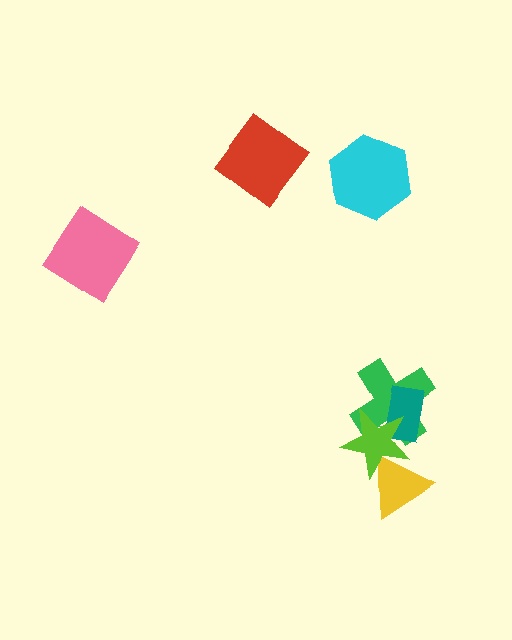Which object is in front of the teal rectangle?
The lime star is in front of the teal rectangle.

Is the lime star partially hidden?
No, no other shape covers it.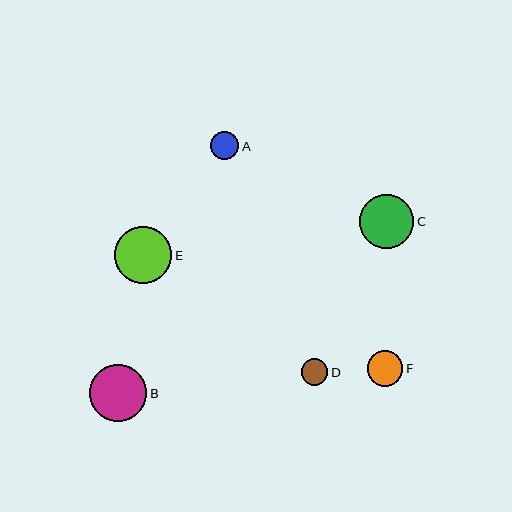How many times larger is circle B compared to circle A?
Circle B is approximately 2.0 times the size of circle A.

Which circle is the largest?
Circle B is the largest with a size of approximately 57 pixels.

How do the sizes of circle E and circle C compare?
Circle E and circle C are approximately the same size.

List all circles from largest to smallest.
From largest to smallest: B, E, C, F, A, D.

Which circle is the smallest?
Circle D is the smallest with a size of approximately 27 pixels.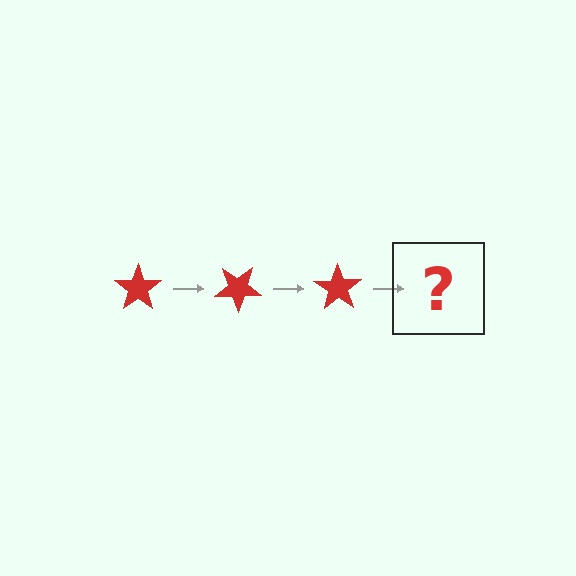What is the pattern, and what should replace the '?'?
The pattern is that the star rotates 35 degrees each step. The '?' should be a red star rotated 105 degrees.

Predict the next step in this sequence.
The next step is a red star rotated 105 degrees.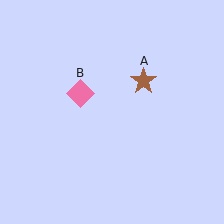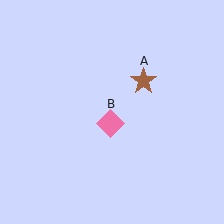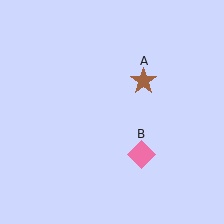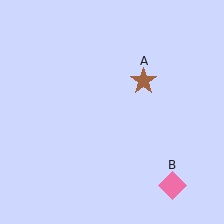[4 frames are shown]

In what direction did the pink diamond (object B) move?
The pink diamond (object B) moved down and to the right.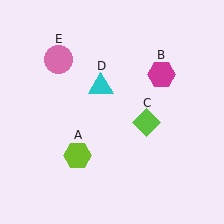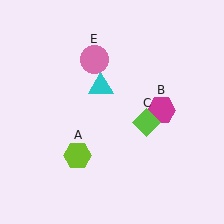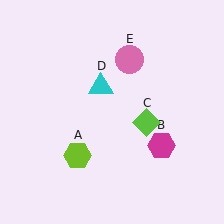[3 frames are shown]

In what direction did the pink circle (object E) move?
The pink circle (object E) moved right.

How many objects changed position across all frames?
2 objects changed position: magenta hexagon (object B), pink circle (object E).